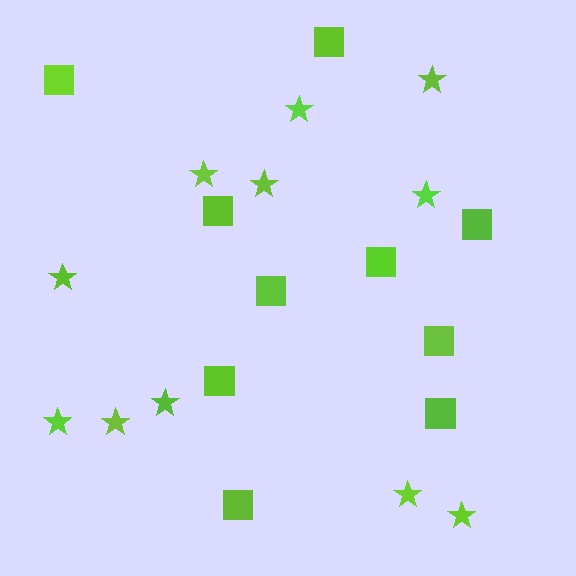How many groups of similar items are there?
There are 2 groups: one group of squares (10) and one group of stars (11).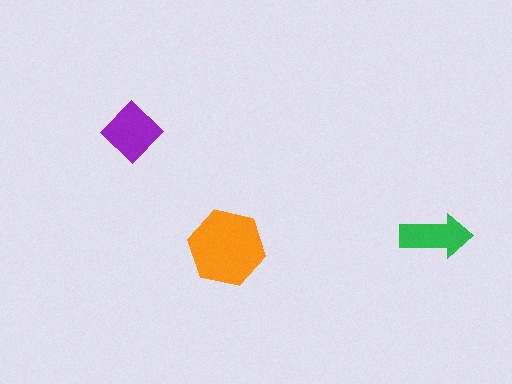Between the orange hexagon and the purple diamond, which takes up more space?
The orange hexagon.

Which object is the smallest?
The green arrow.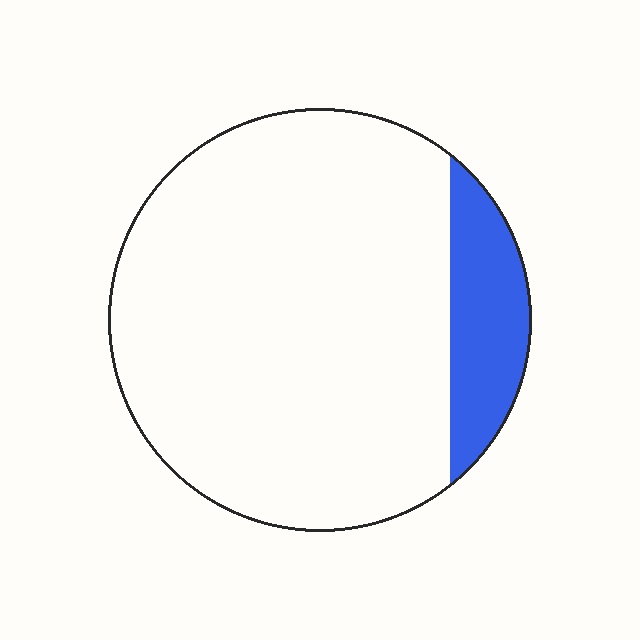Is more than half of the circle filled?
No.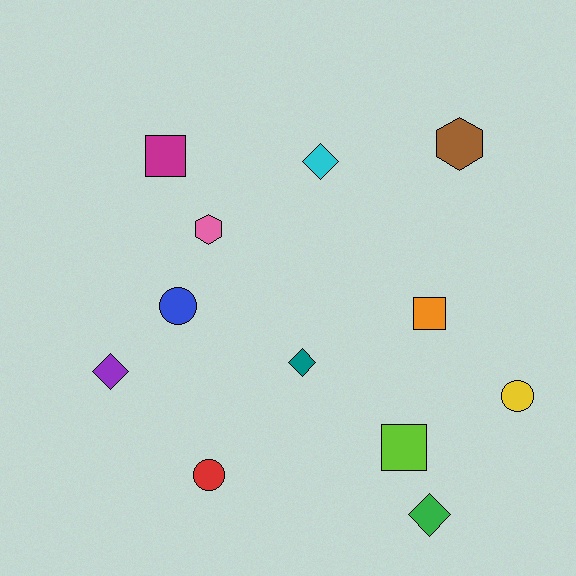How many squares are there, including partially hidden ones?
There are 3 squares.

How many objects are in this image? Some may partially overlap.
There are 12 objects.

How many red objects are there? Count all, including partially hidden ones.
There is 1 red object.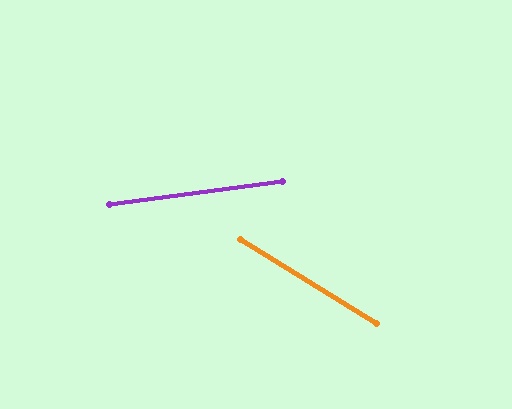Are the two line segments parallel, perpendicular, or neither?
Neither parallel nor perpendicular — they differ by about 39°.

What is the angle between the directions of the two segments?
Approximately 39 degrees.